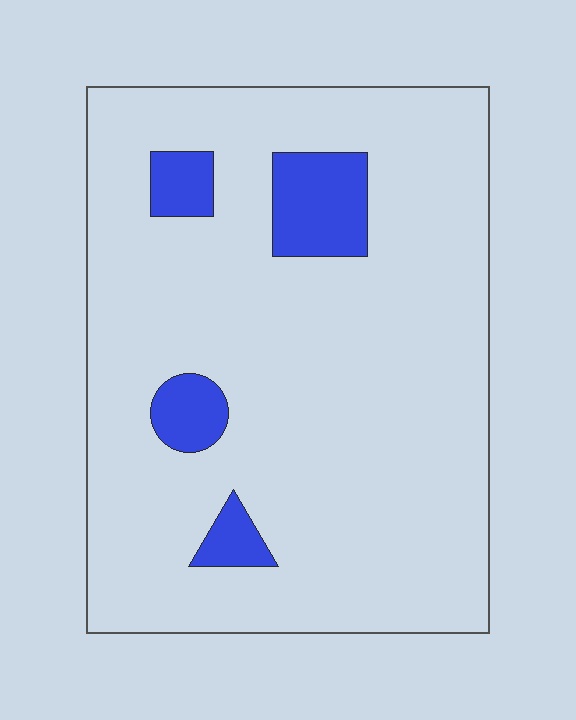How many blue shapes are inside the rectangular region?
4.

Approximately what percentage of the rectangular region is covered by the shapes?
Approximately 10%.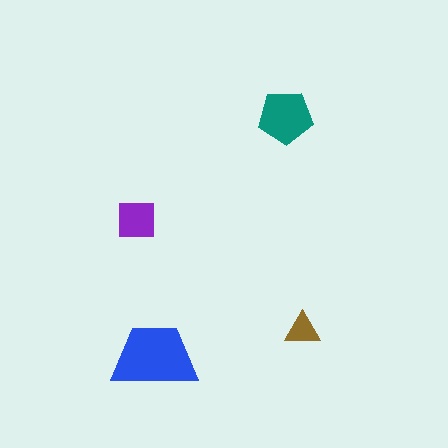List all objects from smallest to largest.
The brown triangle, the purple square, the teal pentagon, the blue trapezoid.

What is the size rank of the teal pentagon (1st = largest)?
2nd.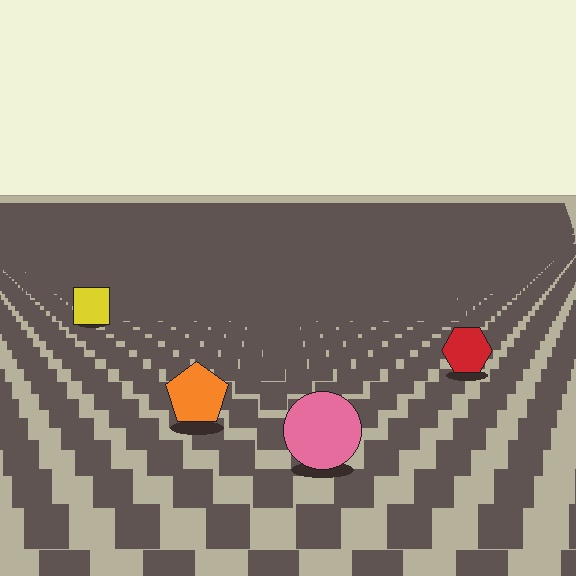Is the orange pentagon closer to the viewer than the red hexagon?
Yes. The orange pentagon is closer — you can tell from the texture gradient: the ground texture is coarser near it.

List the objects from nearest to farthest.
From nearest to farthest: the pink circle, the orange pentagon, the red hexagon, the yellow square.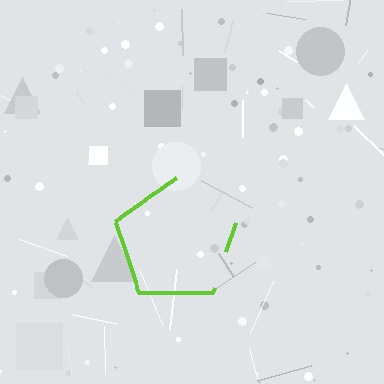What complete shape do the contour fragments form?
The contour fragments form a pentagon.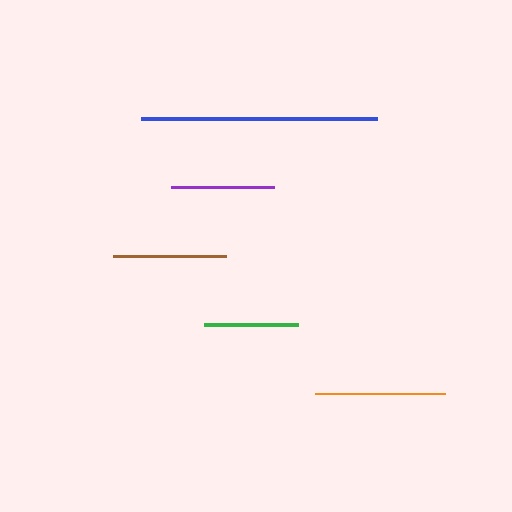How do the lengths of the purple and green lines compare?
The purple and green lines are approximately the same length.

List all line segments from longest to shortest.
From longest to shortest: blue, orange, brown, purple, green.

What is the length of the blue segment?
The blue segment is approximately 237 pixels long.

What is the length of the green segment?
The green segment is approximately 94 pixels long.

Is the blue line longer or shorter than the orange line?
The blue line is longer than the orange line.